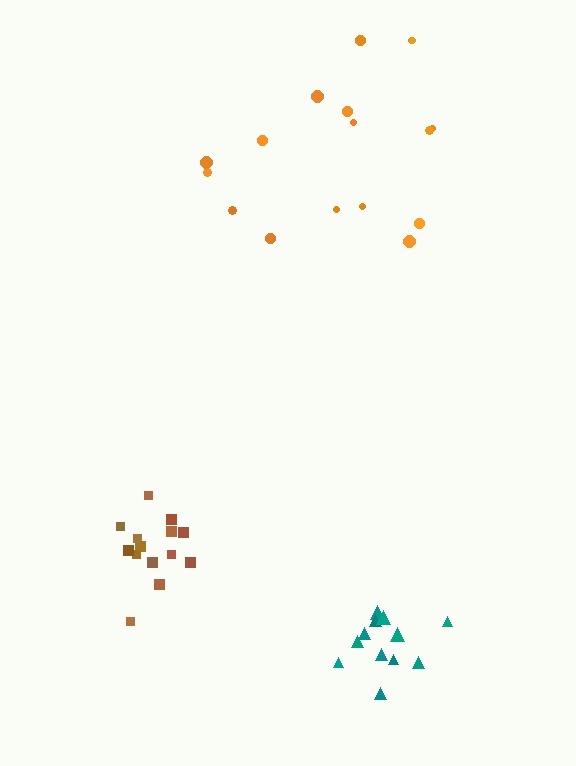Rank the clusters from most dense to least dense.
teal, brown, orange.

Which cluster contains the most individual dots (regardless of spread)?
Orange (17).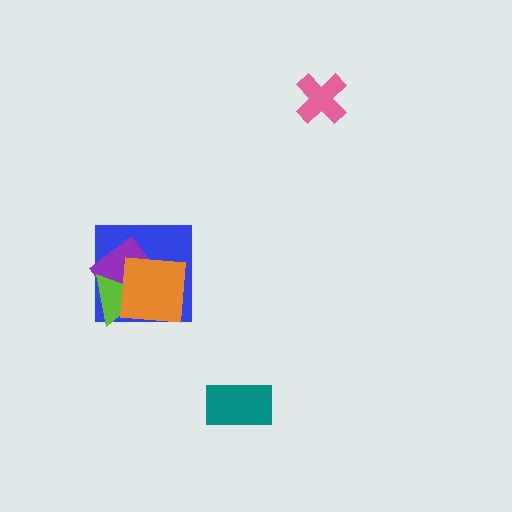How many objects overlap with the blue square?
3 objects overlap with the blue square.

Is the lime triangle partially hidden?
Yes, it is partially covered by another shape.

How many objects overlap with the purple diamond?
3 objects overlap with the purple diamond.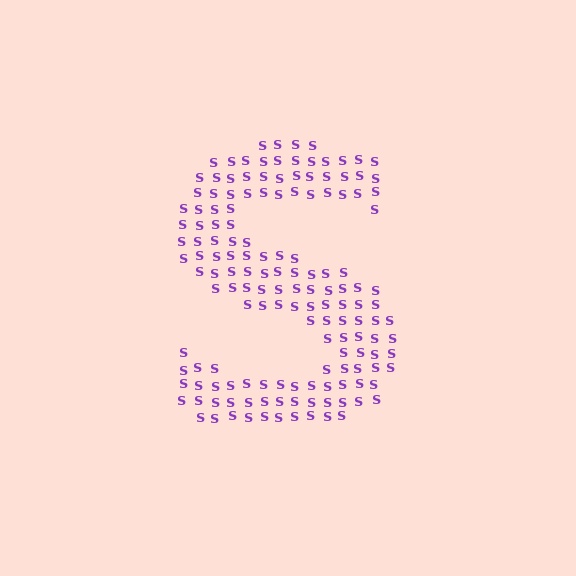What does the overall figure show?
The overall figure shows the letter S.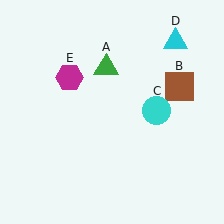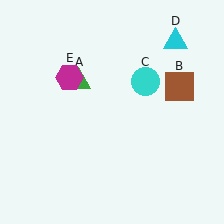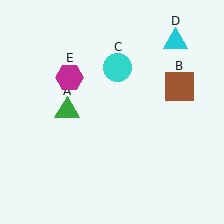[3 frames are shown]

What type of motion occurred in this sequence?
The green triangle (object A), cyan circle (object C) rotated counterclockwise around the center of the scene.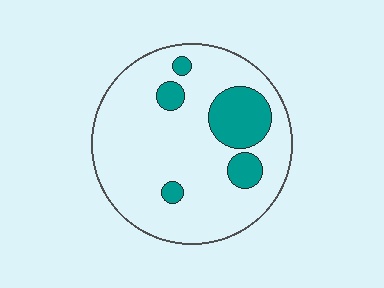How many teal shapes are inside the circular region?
5.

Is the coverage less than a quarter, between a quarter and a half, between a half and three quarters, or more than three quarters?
Less than a quarter.